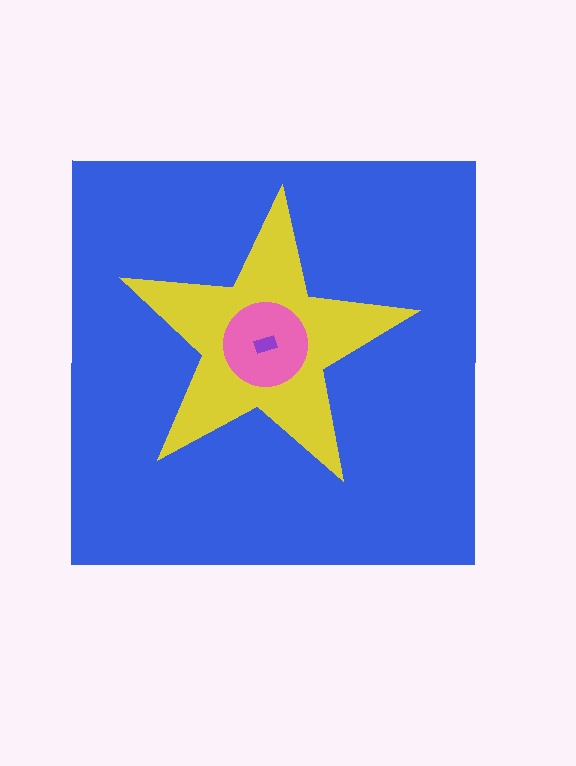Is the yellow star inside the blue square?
Yes.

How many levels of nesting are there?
4.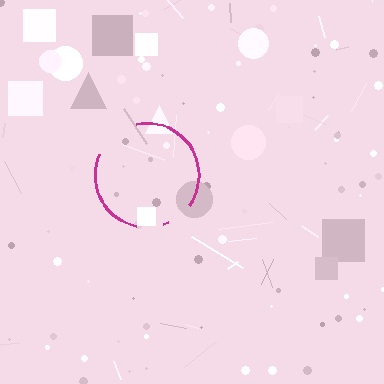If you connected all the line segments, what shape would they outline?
They would outline a circle.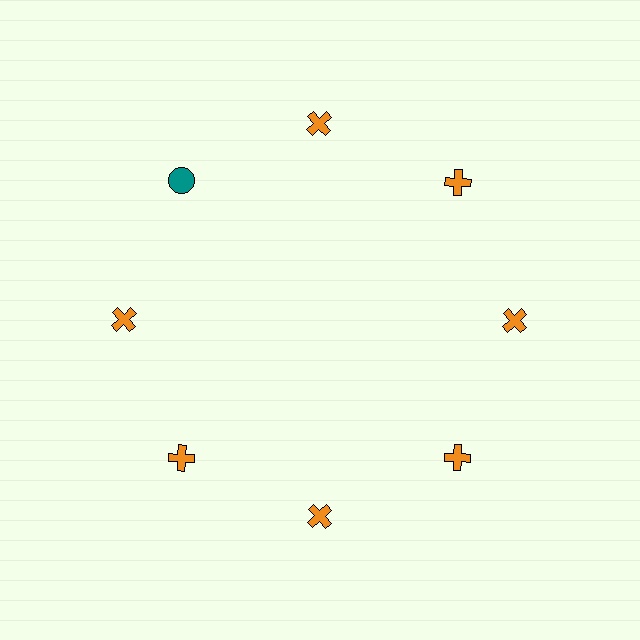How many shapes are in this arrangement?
There are 8 shapes arranged in a ring pattern.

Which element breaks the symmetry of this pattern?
The teal circle at roughly the 10 o'clock position breaks the symmetry. All other shapes are orange crosses.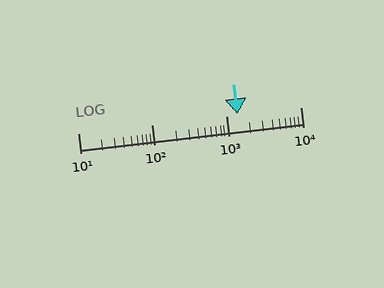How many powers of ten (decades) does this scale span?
The scale spans 3 decades, from 10 to 10000.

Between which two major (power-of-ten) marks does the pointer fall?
The pointer is between 1000 and 10000.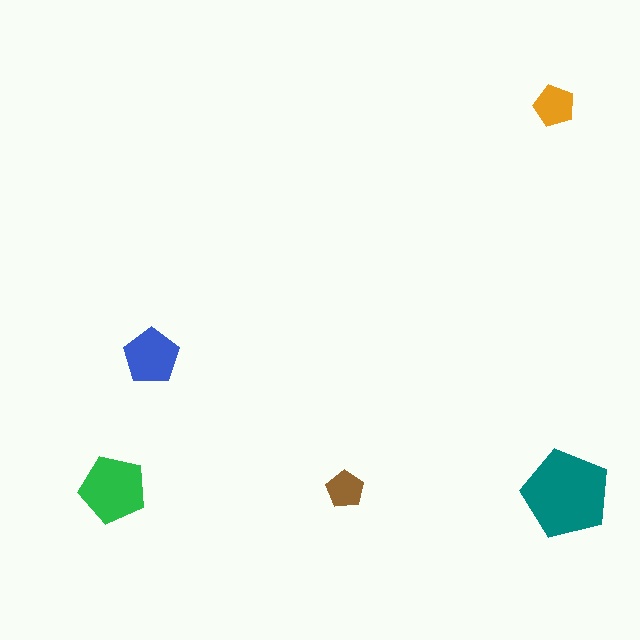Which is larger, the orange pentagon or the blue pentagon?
The blue one.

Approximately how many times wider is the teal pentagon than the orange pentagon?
About 2 times wider.